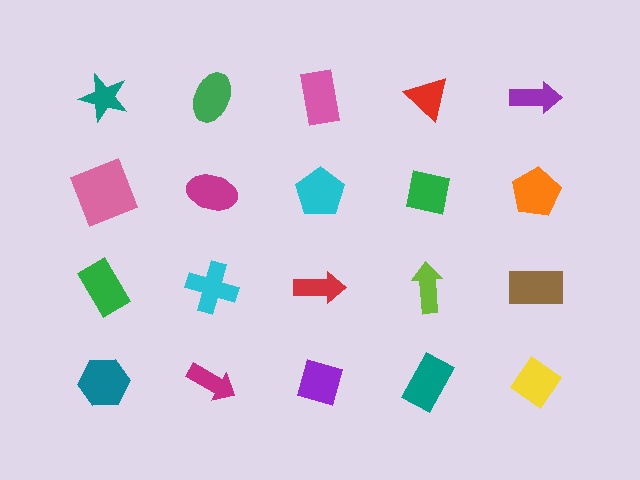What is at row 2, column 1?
A pink square.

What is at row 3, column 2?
A cyan cross.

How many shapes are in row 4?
5 shapes.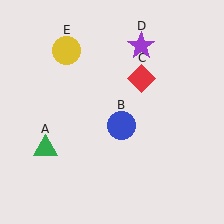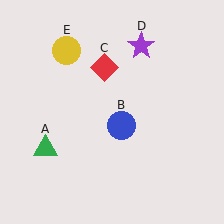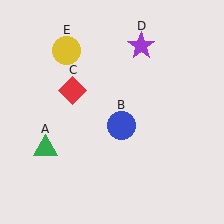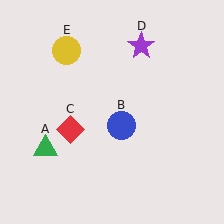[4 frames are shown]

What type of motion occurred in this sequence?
The red diamond (object C) rotated counterclockwise around the center of the scene.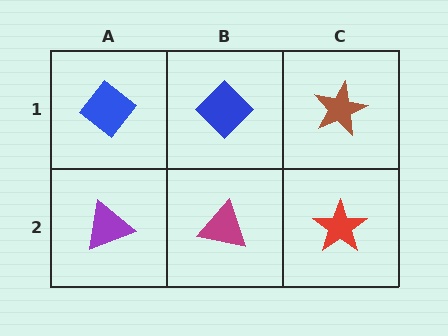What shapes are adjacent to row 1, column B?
A magenta triangle (row 2, column B), a blue diamond (row 1, column A), a brown star (row 1, column C).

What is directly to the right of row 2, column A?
A magenta triangle.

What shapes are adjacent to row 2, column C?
A brown star (row 1, column C), a magenta triangle (row 2, column B).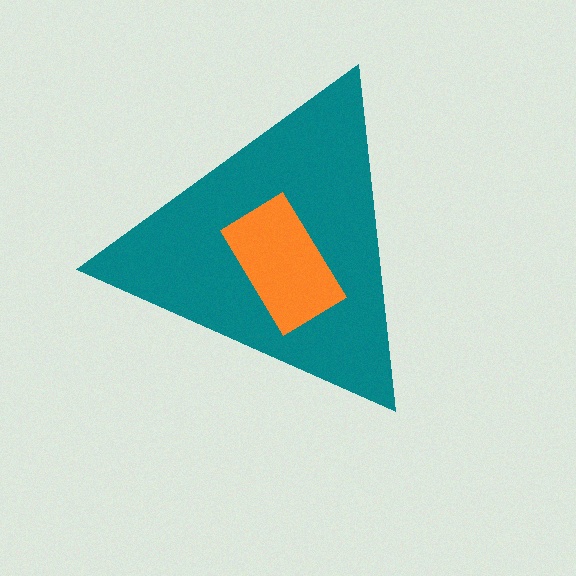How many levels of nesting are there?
2.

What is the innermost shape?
The orange rectangle.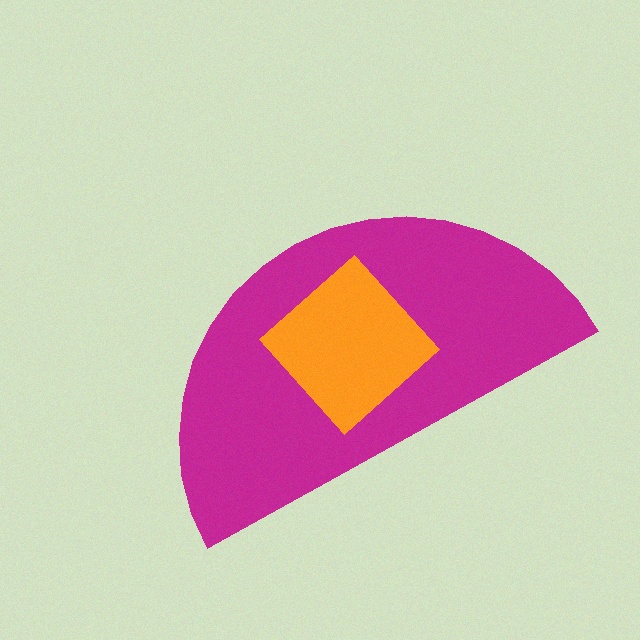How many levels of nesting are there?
2.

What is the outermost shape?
The magenta semicircle.